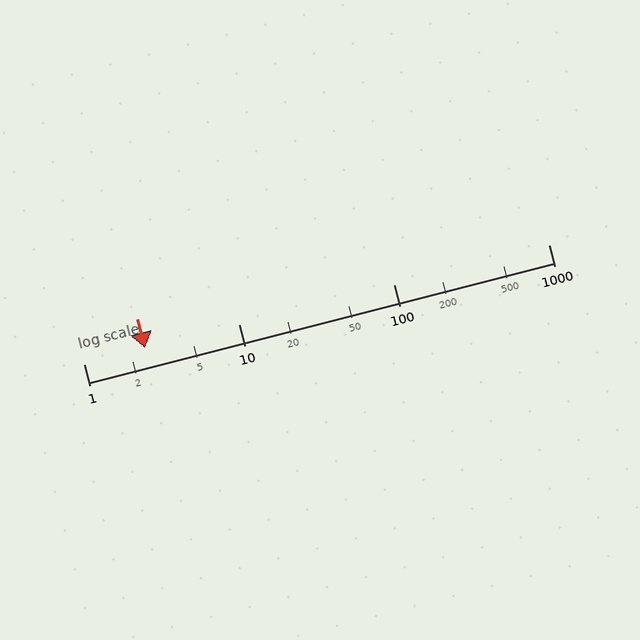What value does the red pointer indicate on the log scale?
The pointer indicates approximately 2.5.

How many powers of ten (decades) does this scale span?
The scale spans 3 decades, from 1 to 1000.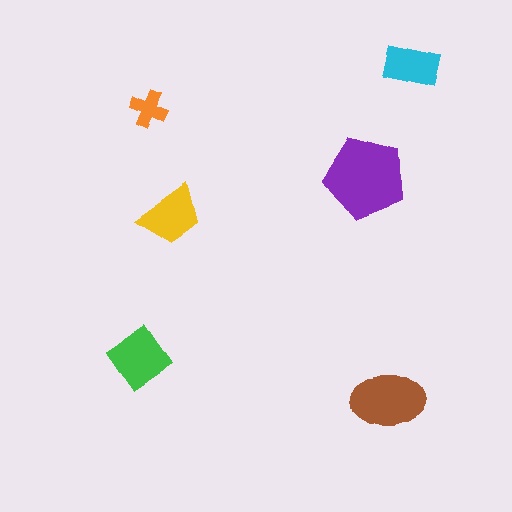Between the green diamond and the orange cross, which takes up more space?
The green diamond.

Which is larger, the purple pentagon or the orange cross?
The purple pentagon.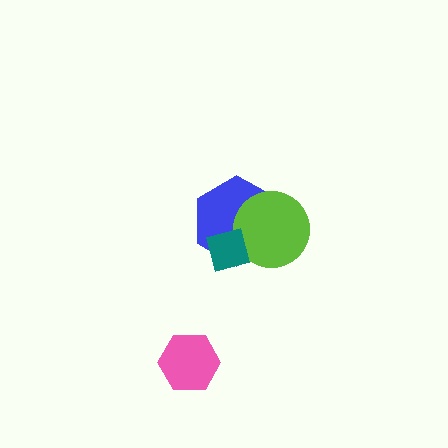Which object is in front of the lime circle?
The teal square is in front of the lime circle.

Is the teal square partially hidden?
No, no other shape covers it.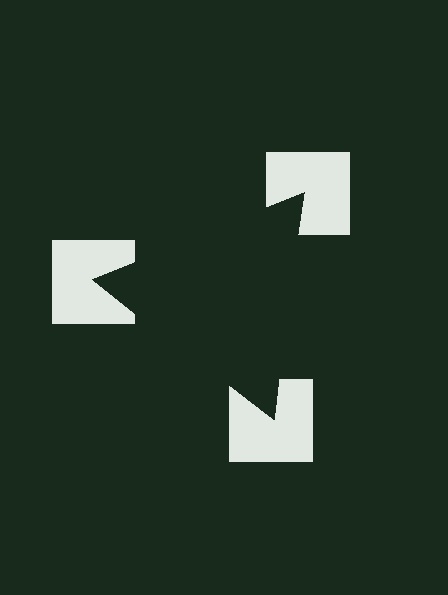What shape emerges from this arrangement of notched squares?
An illusory triangle — its edges are inferred from the aligned wedge cuts in the notched squares, not physically drawn.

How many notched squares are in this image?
There are 3 — one at each vertex of the illusory triangle.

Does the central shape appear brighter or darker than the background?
It typically appears slightly darker than the background, even though no actual brightness change is drawn.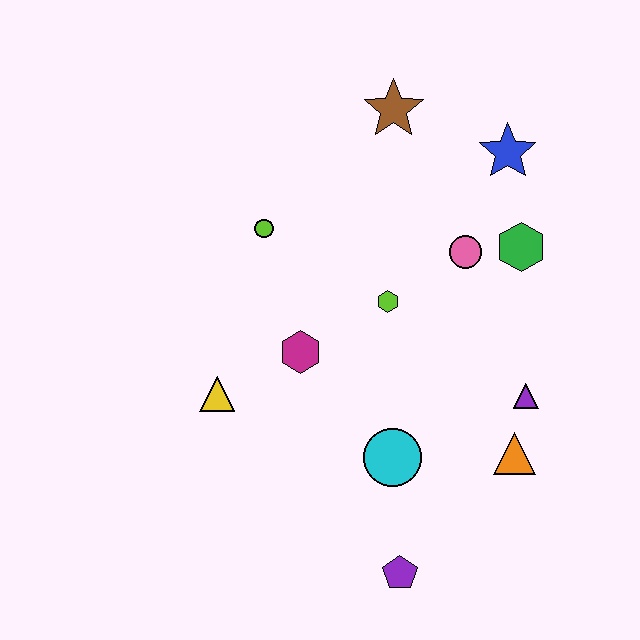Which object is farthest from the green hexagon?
The purple pentagon is farthest from the green hexagon.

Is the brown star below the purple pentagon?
No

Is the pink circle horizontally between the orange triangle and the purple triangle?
No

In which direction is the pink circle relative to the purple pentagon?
The pink circle is above the purple pentagon.